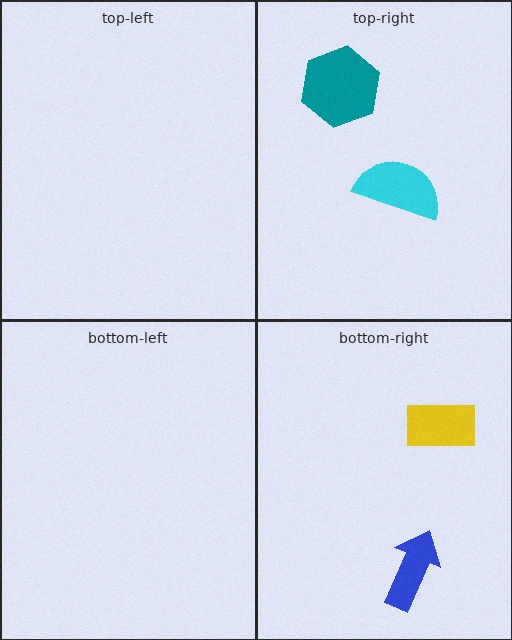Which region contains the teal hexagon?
The top-right region.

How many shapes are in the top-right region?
2.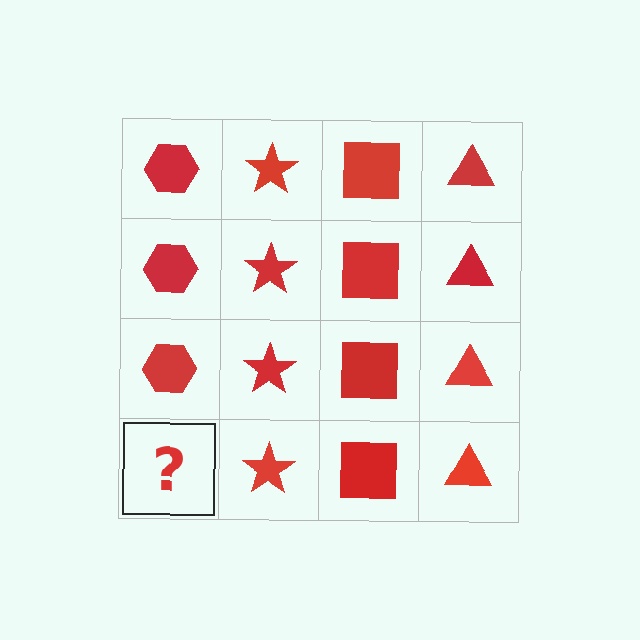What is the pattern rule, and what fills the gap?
The rule is that each column has a consistent shape. The gap should be filled with a red hexagon.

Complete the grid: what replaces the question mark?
The question mark should be replaced with a red hexagon.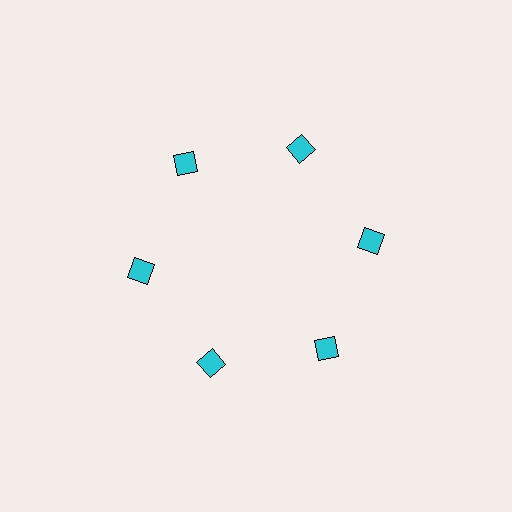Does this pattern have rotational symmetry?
Yes, this pattern has 6-fold rotational symmetry. It looks the same after rotating 60 degrees around the center.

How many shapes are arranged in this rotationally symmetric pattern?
There are 6 shapes, arranged in 6 groups of 1.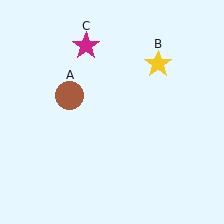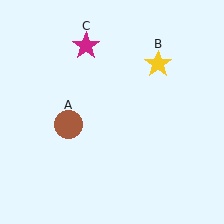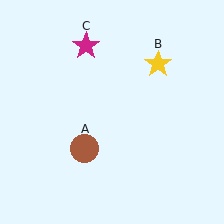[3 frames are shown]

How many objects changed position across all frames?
1 object changed position: brown circle (object A).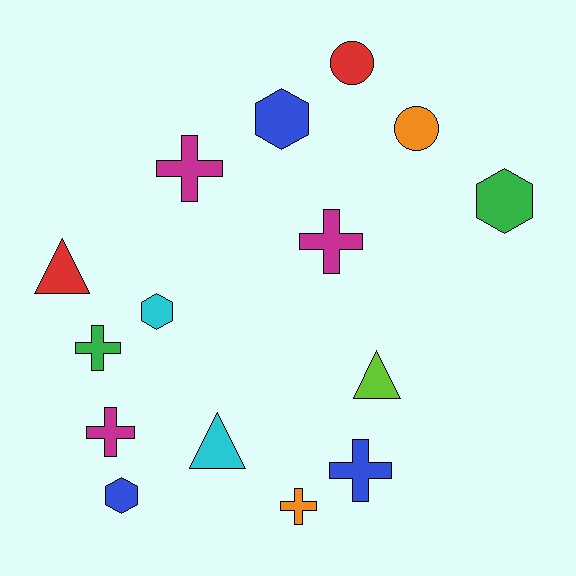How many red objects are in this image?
There are 2 red objects.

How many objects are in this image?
There are 15 objects.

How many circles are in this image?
There are 2 circles.